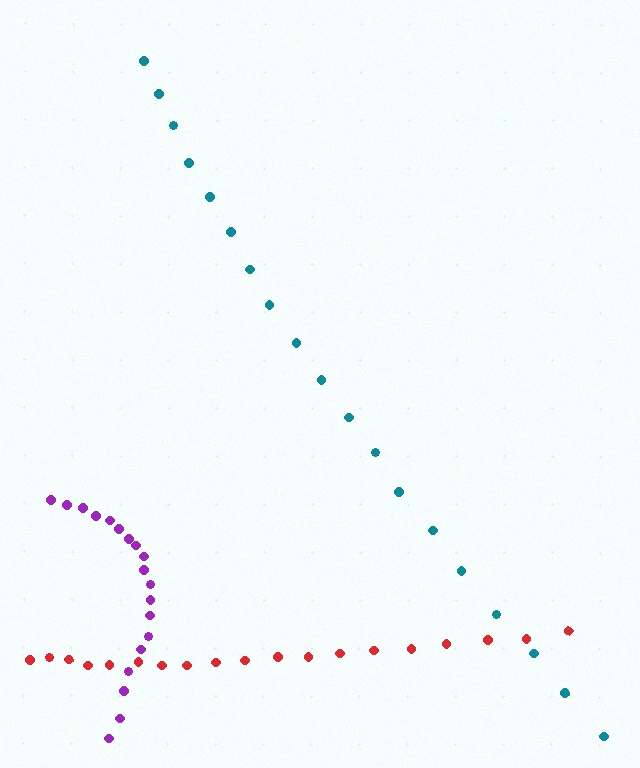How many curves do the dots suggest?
There are 3 distinct paths.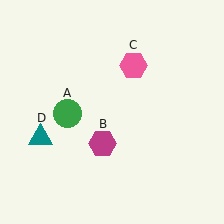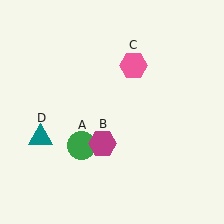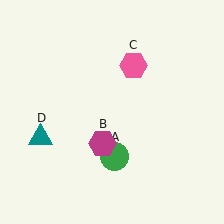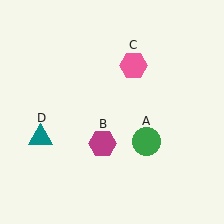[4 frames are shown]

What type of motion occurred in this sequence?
The green circle (object A) rotated counterclockwise around the center of the scene.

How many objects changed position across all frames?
1 object changed position: green circle (object A).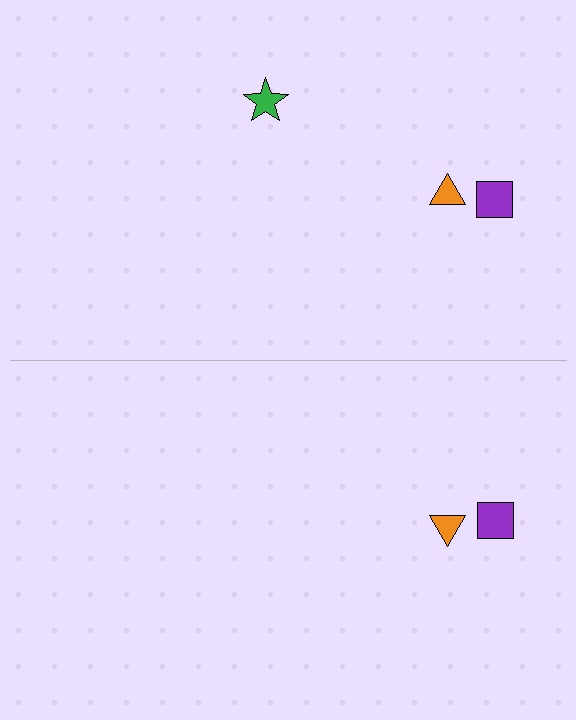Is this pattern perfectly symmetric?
No, the pattern is not perfectly symmetric. A green star is missing from the bottom side.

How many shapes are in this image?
There are 5 shapes in this image.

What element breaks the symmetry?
A green star is missing from the bottom side.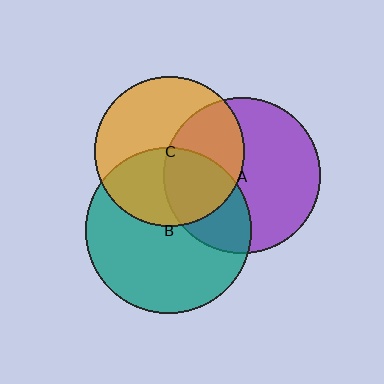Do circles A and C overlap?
Yes.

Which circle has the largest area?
Circle B (teal).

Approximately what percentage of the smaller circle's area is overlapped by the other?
Approximately 40%.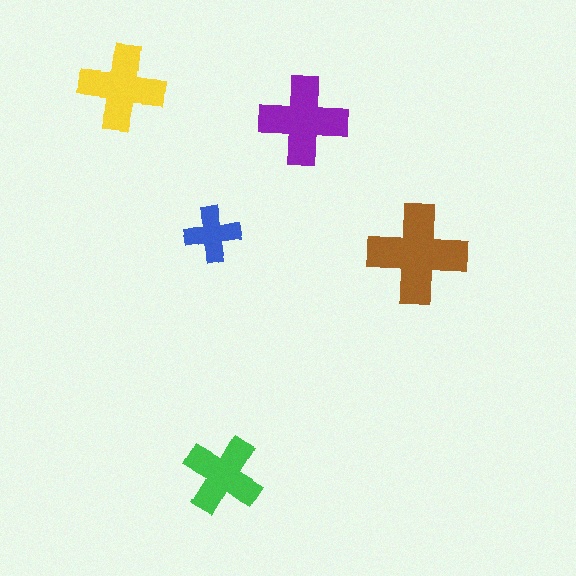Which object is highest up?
The yellow cross is topmost.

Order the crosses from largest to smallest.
the brown one, the purple one, the yellow one, the green one, the blue one.